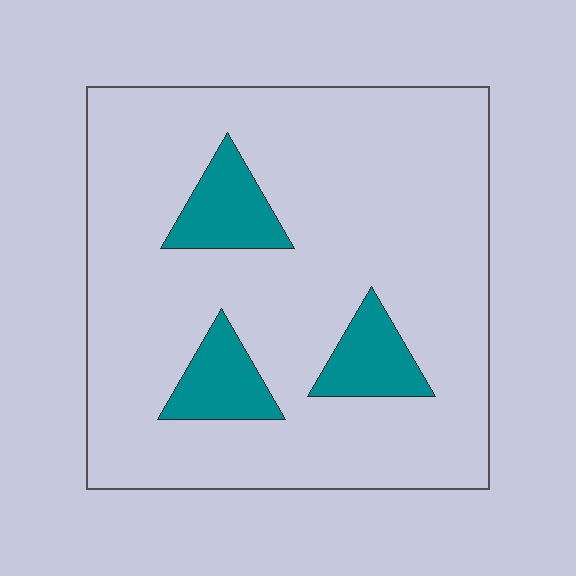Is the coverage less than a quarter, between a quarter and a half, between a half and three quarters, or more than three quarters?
Less than a quarter.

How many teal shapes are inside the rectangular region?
3.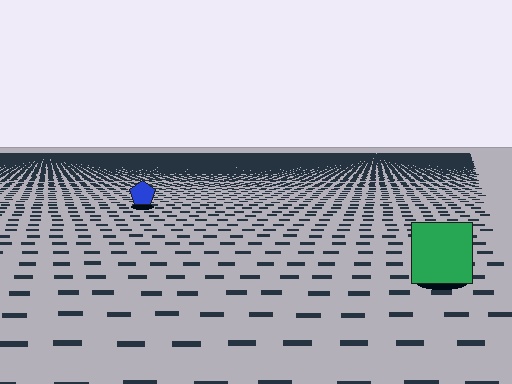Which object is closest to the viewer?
The green square is closest. The texture marks near it are larger and more spread out.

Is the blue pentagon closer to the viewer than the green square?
No. The green square is closer — you can tell from the texture gradient: the ground texture is coarser near it.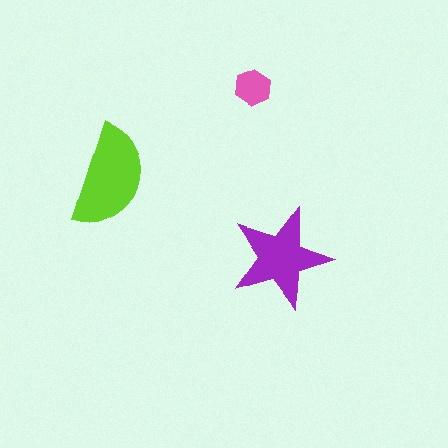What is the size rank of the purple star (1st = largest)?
2nd.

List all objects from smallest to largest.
The pink hexagon, the purple star, the lime semicircle.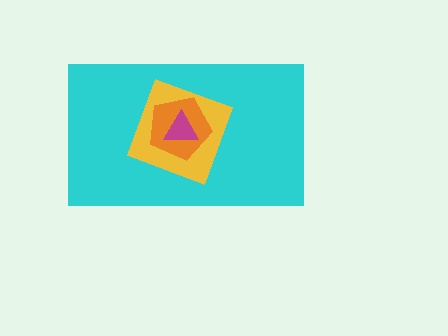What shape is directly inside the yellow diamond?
The orange pentagon.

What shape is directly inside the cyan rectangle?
The yellow diamond.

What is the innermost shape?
The magenta triangle.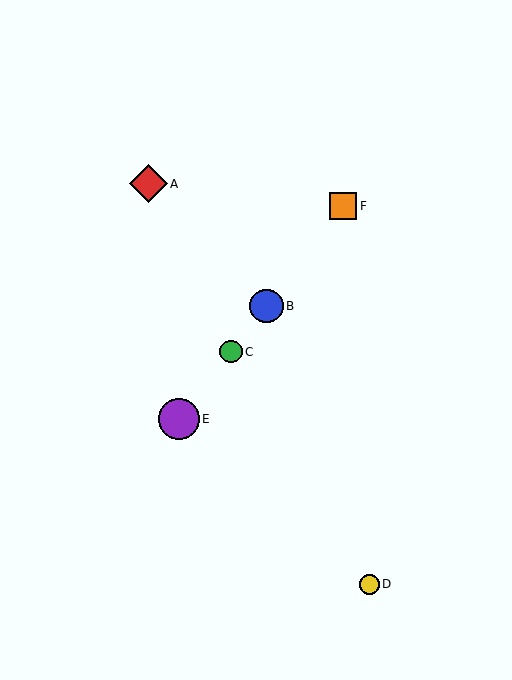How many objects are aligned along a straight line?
4 objects (B, C, E, F) are aligned along a straight line.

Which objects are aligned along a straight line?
Objects B, C, E, F are aligned along a straight line.